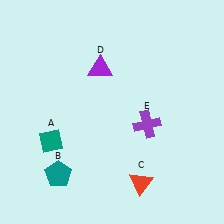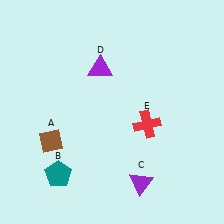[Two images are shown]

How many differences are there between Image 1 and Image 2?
There are 3 differences between the two images.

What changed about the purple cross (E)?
In Image 1, E is purple. In Image 2, it changed to red.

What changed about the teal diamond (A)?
In Image 1, A is teal. In Image 2, it changed to brown.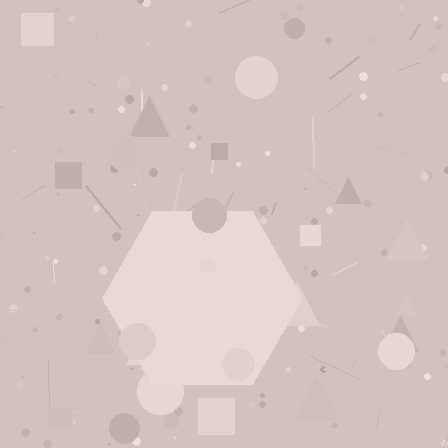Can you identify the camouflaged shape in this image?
The camouflaged shape is a hexagon.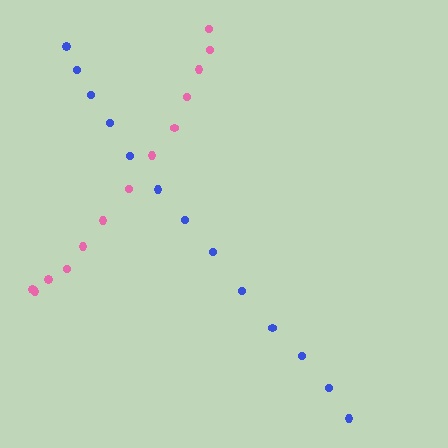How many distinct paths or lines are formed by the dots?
There are 2 distinct paths.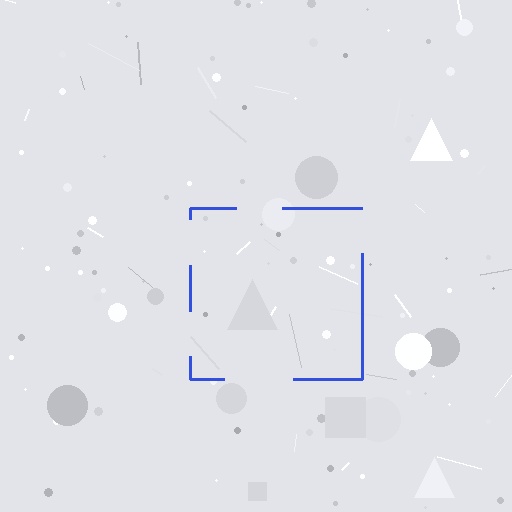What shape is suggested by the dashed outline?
The dashed outline suggests a square.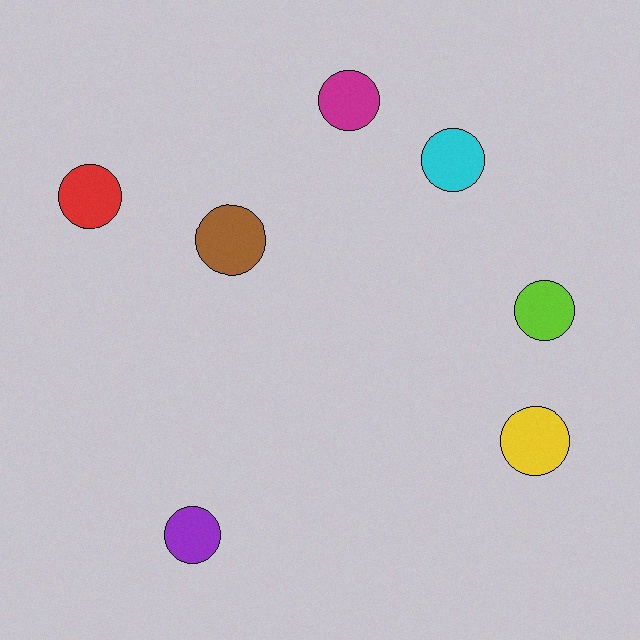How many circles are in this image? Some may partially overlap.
There are 7 circles.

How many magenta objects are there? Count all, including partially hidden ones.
There is 1 magenta object.